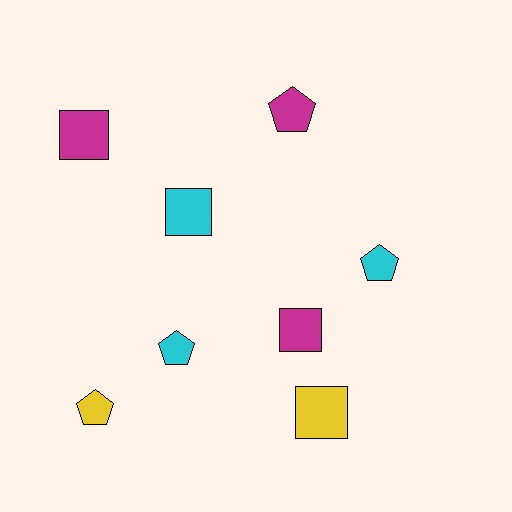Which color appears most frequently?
Cyan, with 3 objects.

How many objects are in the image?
There are 8 objects.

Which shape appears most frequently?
Square, with 4 objects.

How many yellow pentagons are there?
There is 1 yellow pentagon.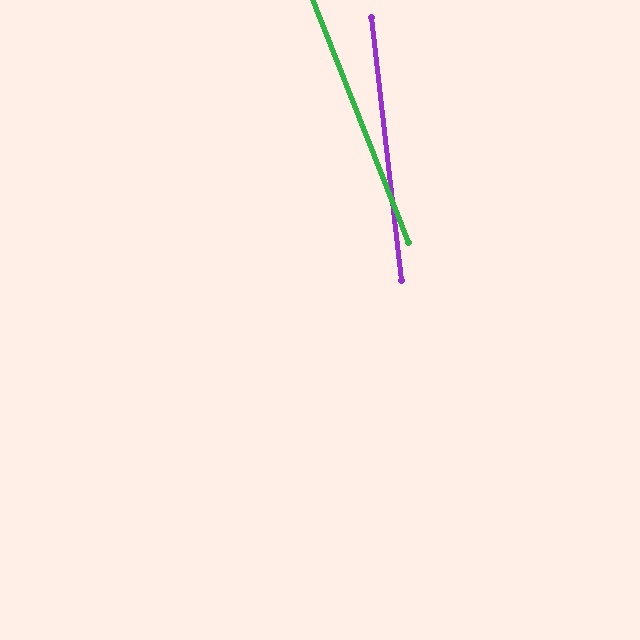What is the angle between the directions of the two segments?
Approximately 15 degrees.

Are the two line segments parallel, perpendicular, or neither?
Neither parallel nor perpendicular — they differ by about 15°.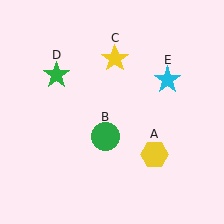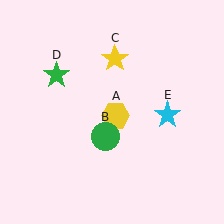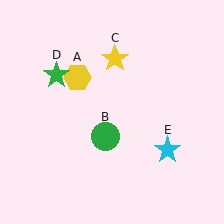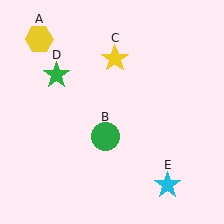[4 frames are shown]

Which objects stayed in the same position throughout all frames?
Green circle (object B) and yellow star (object C) and green star (object D) remained stationary.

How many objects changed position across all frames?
2 objects changed position: yellow hexagon (object A), cyan star (object E).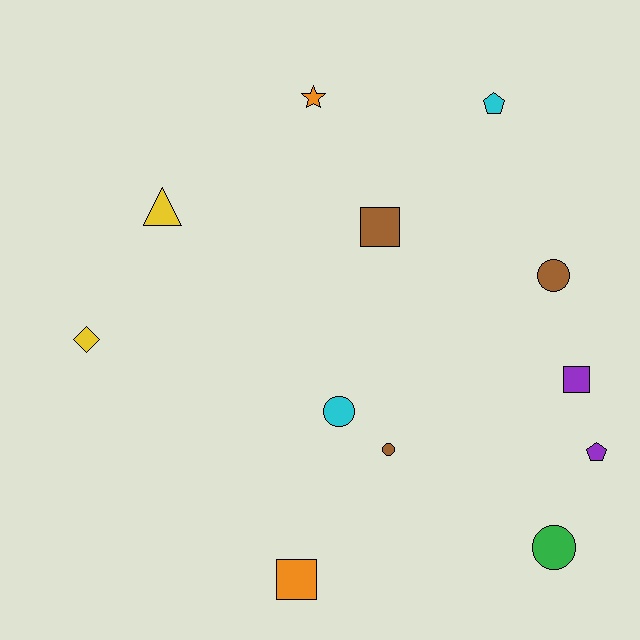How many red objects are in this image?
There are no red objects.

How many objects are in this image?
There are 12 objects.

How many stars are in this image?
There is 1 star.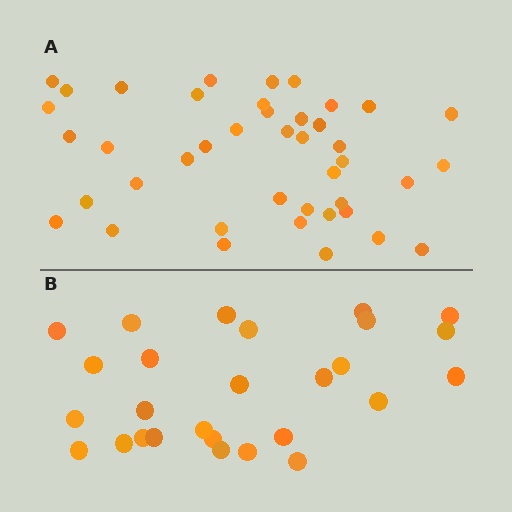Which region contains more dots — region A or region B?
Region A (the top region) has more dots.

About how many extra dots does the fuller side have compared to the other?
Region A has approximately 15 more dots than region B.